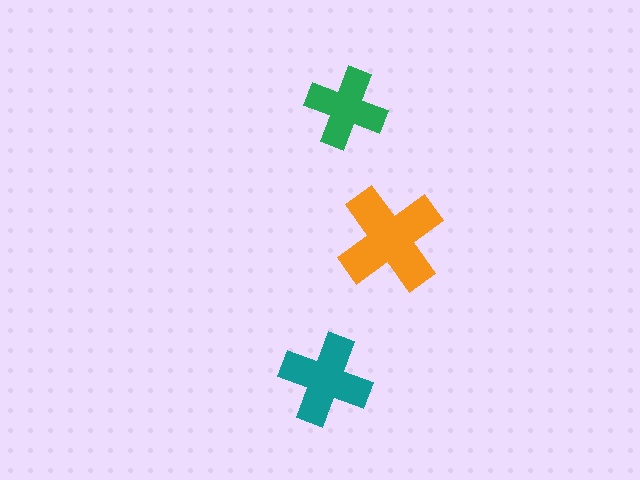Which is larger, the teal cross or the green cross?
The teal one.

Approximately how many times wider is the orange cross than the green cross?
About 1.5 times wider.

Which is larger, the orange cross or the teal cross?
The orange one.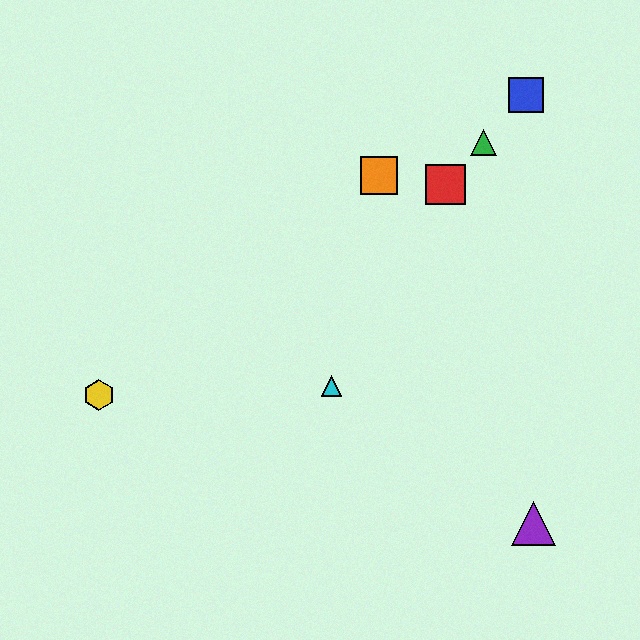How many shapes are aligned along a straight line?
3 shapes (the red square, the blue square, the green triangle) are aligned along a straight line.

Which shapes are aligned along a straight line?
The red square, the blue square, the green triangle are aligned along a straight line.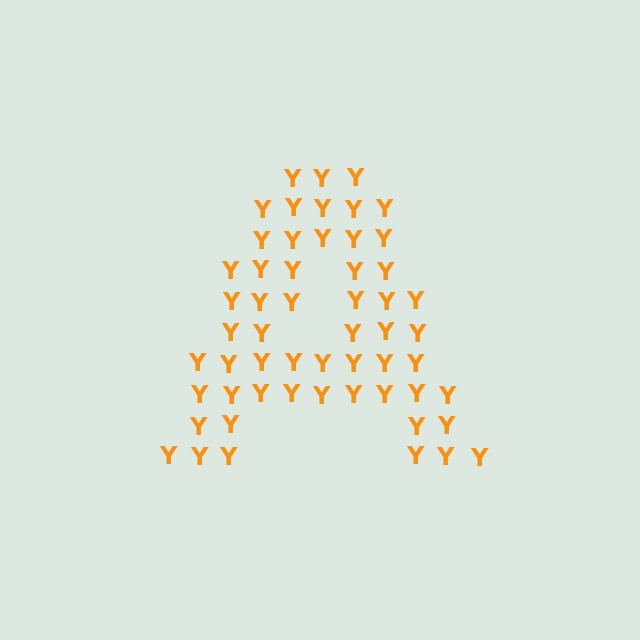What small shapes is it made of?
It is made of small letter Y's.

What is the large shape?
The large shape is the letter A.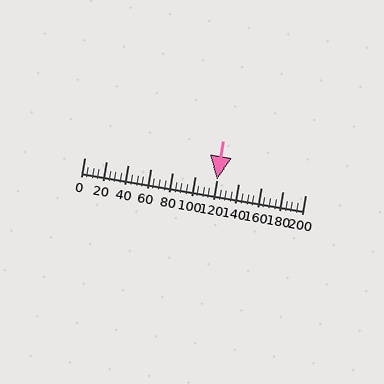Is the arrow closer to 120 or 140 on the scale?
The arrow is closer to 120.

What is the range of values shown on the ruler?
The ruler shows values from 0 to 200.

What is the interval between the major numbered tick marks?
The major tick marks are spaced 20 units apart.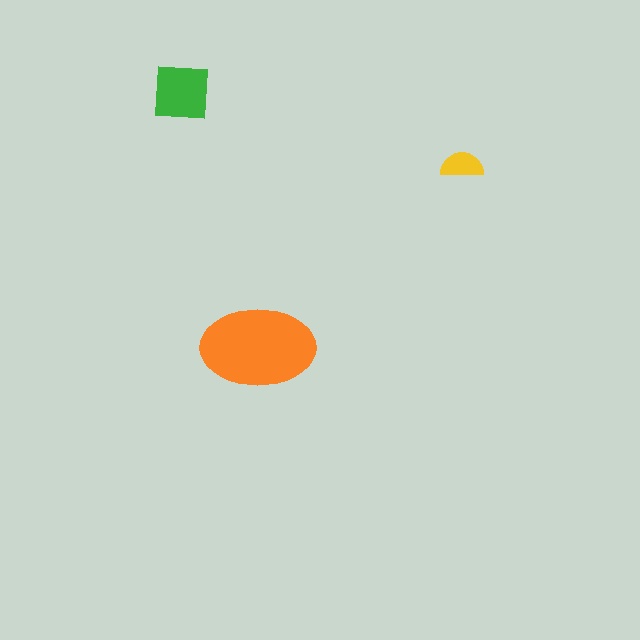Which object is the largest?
The orange ellipse.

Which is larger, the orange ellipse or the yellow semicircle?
The orange ellipse.